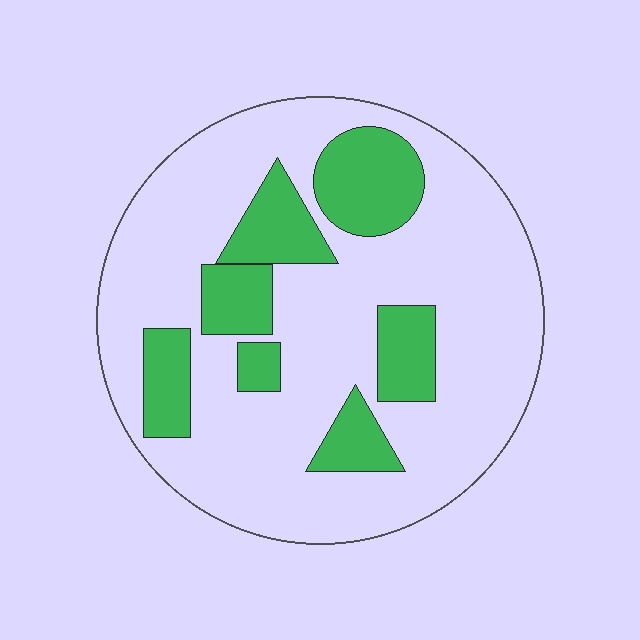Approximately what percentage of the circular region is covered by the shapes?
Approximately 25%.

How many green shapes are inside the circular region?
7.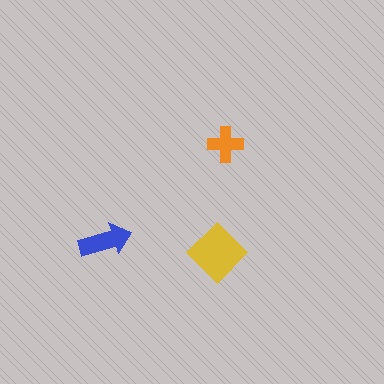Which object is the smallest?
The orange cross.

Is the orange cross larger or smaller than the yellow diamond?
Smaller.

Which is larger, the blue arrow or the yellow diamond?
The yellow diamond.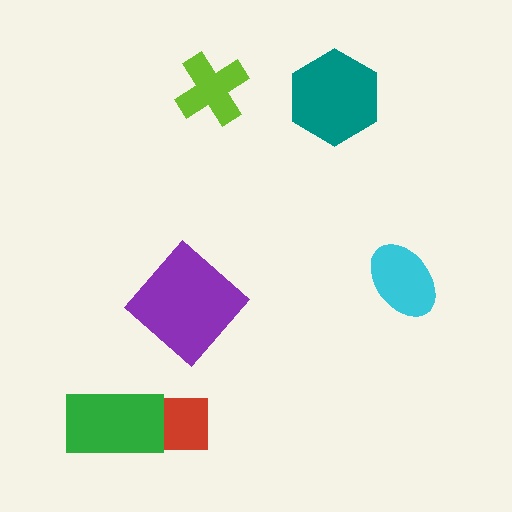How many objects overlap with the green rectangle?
1 object overlaps with the green rectangle.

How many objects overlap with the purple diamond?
0 objects overlap with the purple diamond.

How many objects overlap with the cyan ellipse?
0 objects overlap with the cyan ellipse.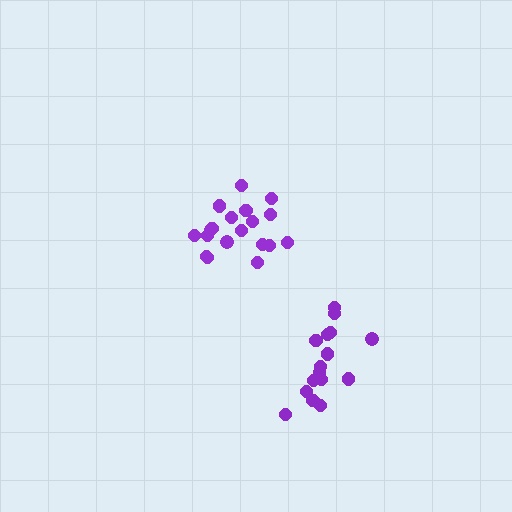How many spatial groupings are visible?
There are 2 spatial groupings.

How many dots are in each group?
Group 1: 16 dots, Group 2: 19 dots (35 total).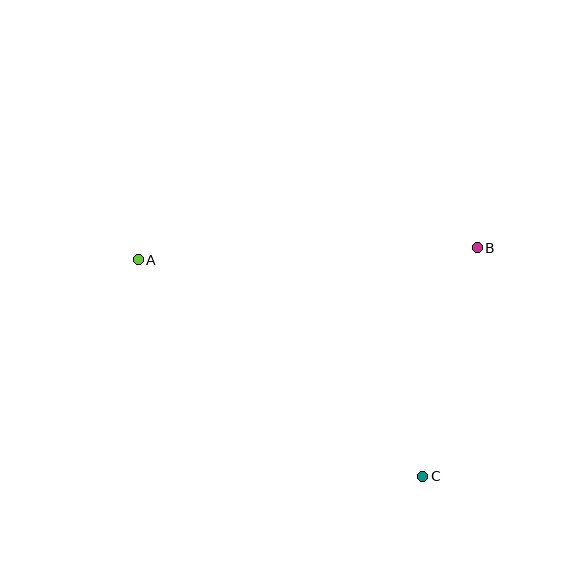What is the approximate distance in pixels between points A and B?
The distance between A and B is approximately 339 pixels.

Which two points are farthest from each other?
Points A and C are farthest from each other.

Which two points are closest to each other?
Points B and C are closest to each other.